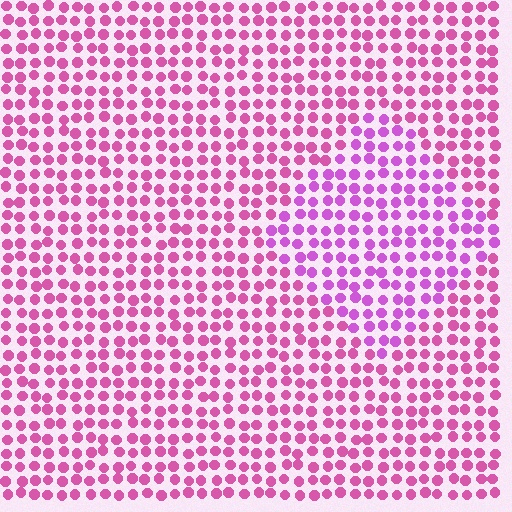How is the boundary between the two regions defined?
The boundary is defined purely by a slight shift in hue (about 25 degrees). Spacing, size, and orientation are identical on both sides.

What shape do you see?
I see a diamond.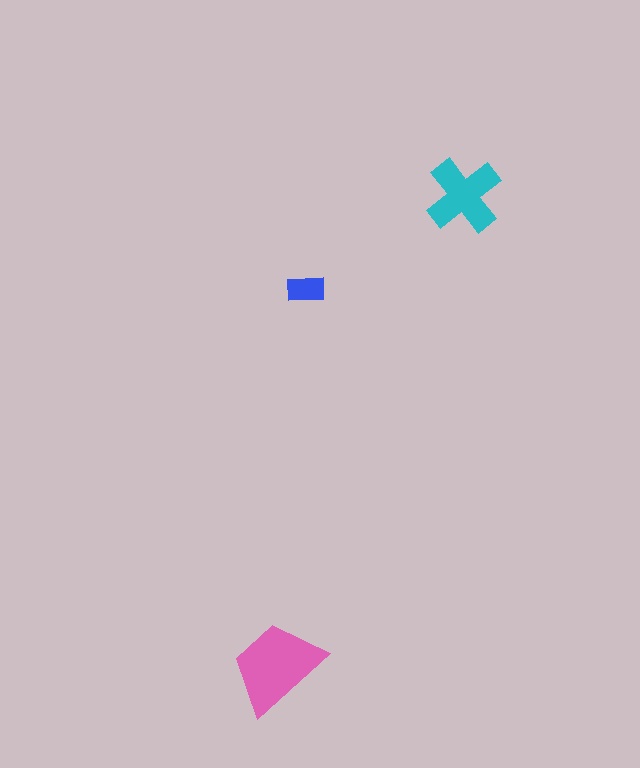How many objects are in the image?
There are 3 objects in the image.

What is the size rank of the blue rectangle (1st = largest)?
3rd.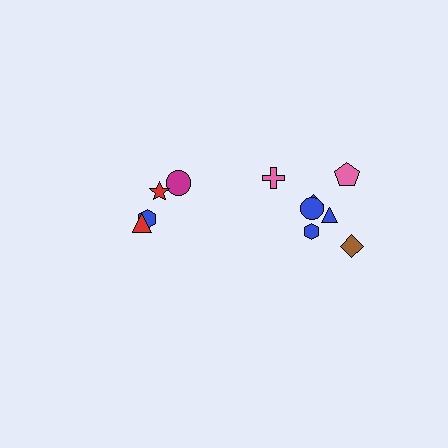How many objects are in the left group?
There are 4 objects.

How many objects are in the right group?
There are 7 objects.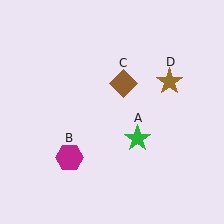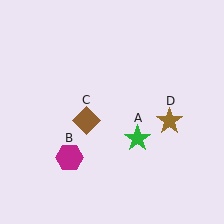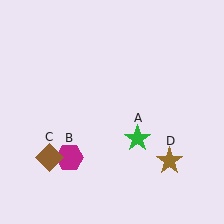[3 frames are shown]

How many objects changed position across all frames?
2 objects changed position: brown diamond (object C), brown star (object D).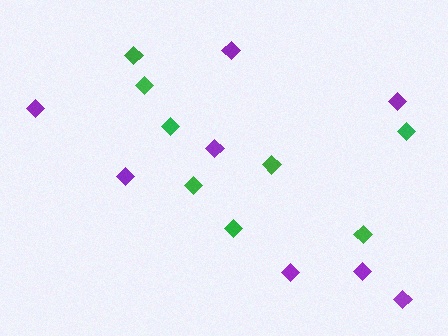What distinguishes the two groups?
There are 2 groups: one group of purple diamonds (8) and one group of green diamonds (8).